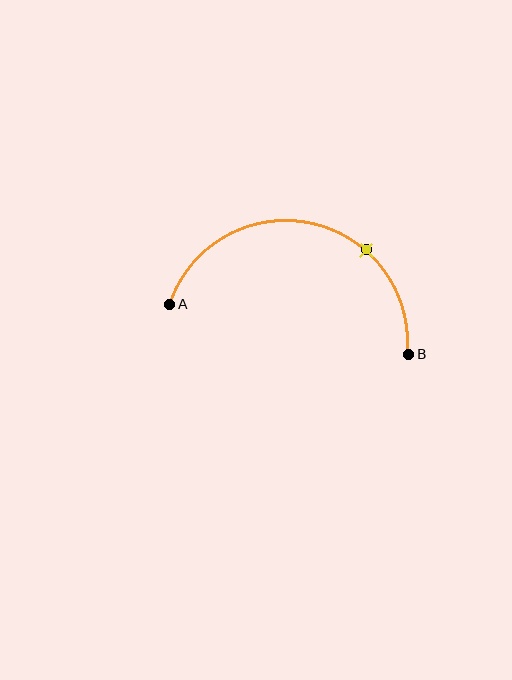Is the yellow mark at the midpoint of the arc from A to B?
No. The yellow mark lies on the arc but is closer to endpoint B. The arc midpoint would be at the point on the curve equidistant along the arc from both A and B.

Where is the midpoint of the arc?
The arc midpoint is the point on the curve farthest from the straight line joining A and B. It sits above that line.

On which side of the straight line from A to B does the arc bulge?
The arc bulges above the straight line connecting A and B.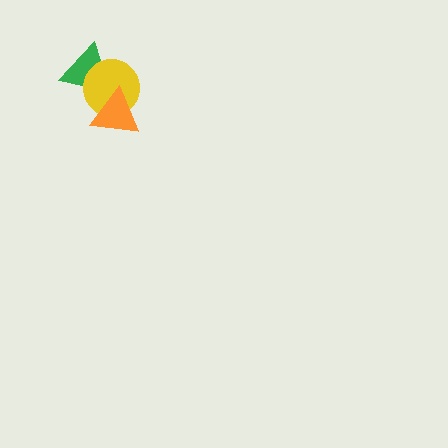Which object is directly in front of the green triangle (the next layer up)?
The yellow circle is directly in front of the green triangle.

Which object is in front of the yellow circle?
The orange triangle is in front of the yellow circle.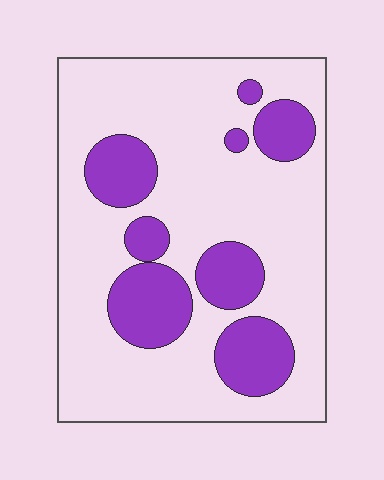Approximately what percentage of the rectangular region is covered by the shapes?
Approximately 25%.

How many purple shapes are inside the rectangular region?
8.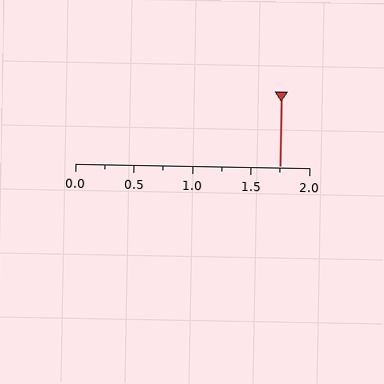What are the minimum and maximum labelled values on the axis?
The axis runs from 0.0 to 2.0.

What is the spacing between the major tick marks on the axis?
The major ticks are spaced 0.5 apart.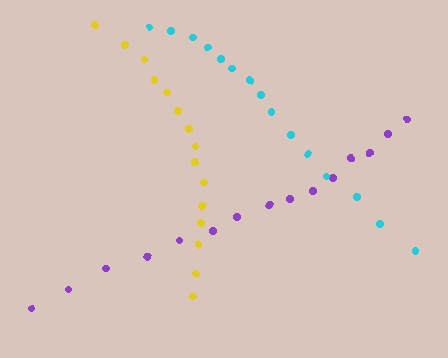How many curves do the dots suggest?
There are 3 distinct paths.